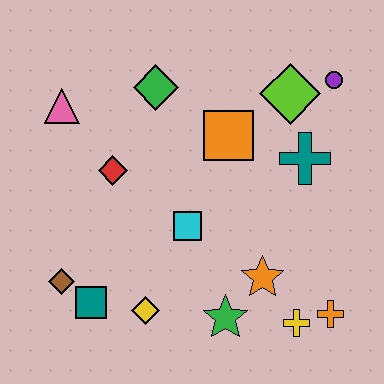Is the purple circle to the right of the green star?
Yes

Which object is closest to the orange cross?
The yellow cross is closest to the orange cross.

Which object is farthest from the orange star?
The pink triangle is farthest from the orange star.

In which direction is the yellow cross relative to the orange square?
The yellow cross is below the orange square.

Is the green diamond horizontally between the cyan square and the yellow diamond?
Yes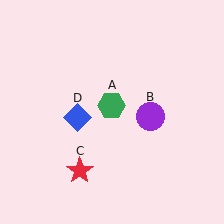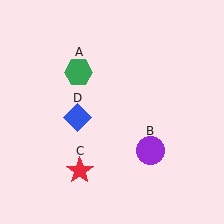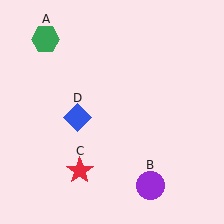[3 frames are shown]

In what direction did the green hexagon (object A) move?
The green hexagon (object A) moved up and to the left.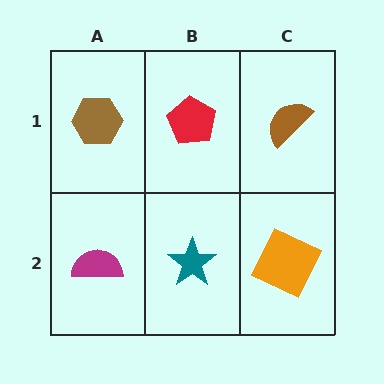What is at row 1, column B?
A red pentagon.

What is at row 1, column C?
A brown semicircle.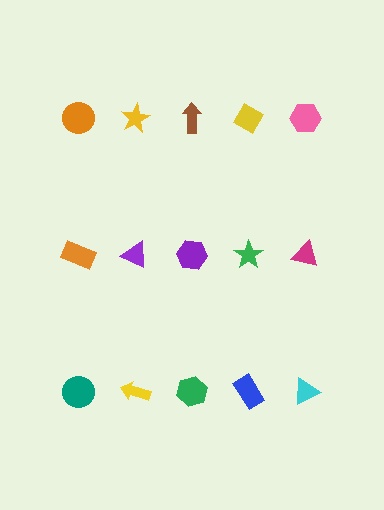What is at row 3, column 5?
A cyan triangle.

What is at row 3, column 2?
A yellow arrow.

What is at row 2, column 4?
A green star.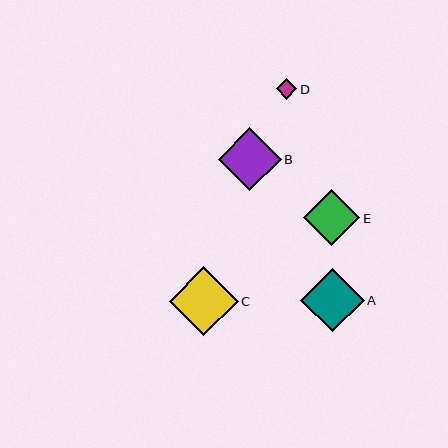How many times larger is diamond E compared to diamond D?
Diamond E is approximately 2.7 times the size of diamond D.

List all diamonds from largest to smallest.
From largest to smallest: C, A, B, E, D.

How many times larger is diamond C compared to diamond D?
Diamond C is approximately 3.4 times the size of diamond D.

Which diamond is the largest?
Diamond C is the largest with a size of approximately 69 pixels.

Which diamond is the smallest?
Diamond D is the smallest with a size of approximately 21 pixels.